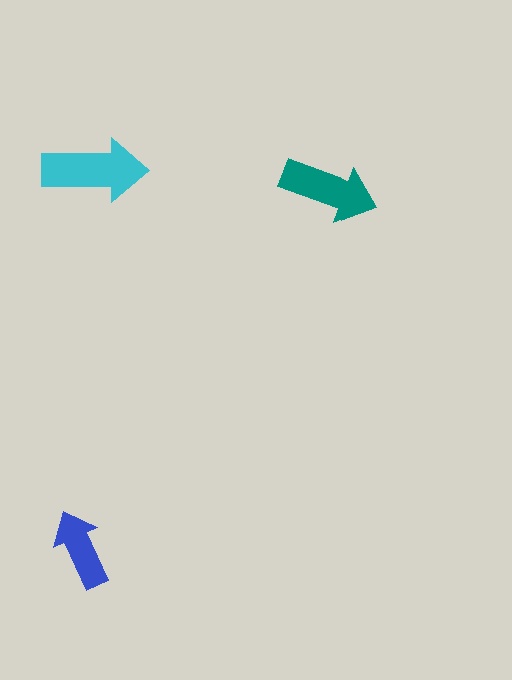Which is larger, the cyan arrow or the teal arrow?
The cyan one.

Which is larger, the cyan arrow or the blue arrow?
The cyan one.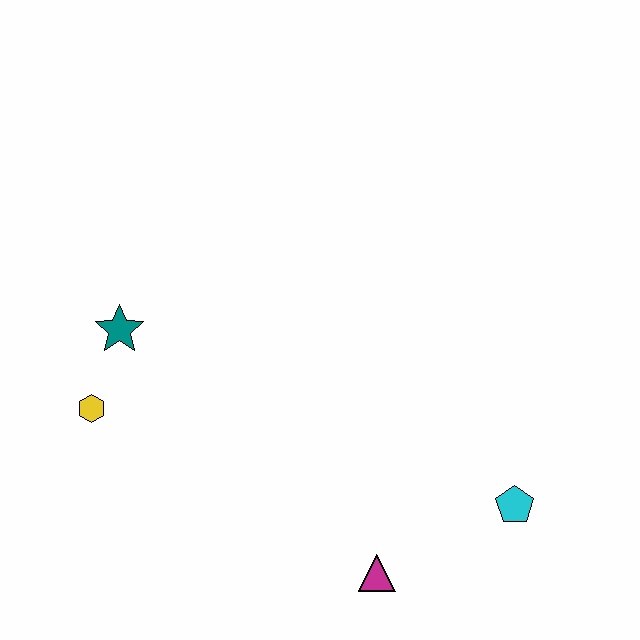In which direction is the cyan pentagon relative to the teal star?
The cyan pentagon is to the right of the teal star.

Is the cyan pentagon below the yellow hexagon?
Yes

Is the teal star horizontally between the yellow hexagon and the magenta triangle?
Yes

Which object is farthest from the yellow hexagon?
The cyan pentagon is farthest from the yellow hexagon.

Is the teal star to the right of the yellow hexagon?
Yes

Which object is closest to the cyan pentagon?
The magenta triangle is closest to the cyan pentagon.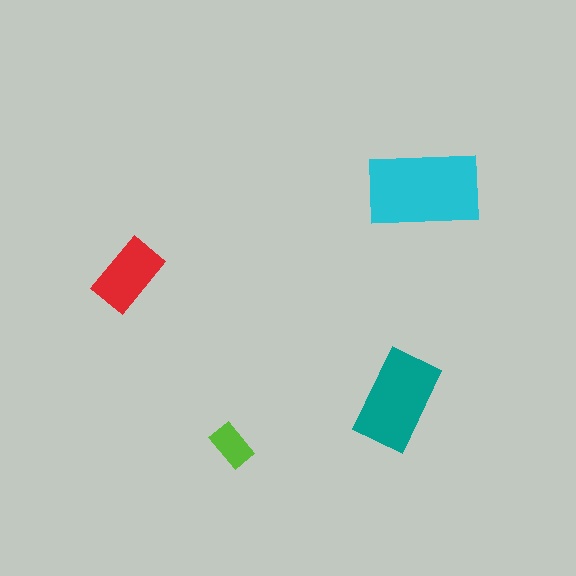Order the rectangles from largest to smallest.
the cyan one, the teal one, the red one, the lime one.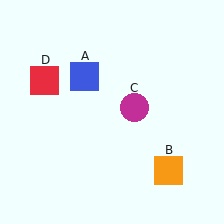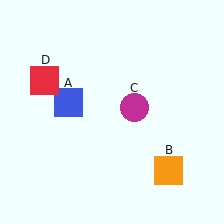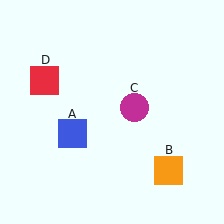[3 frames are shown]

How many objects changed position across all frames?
1 object changed position: blue square (object A).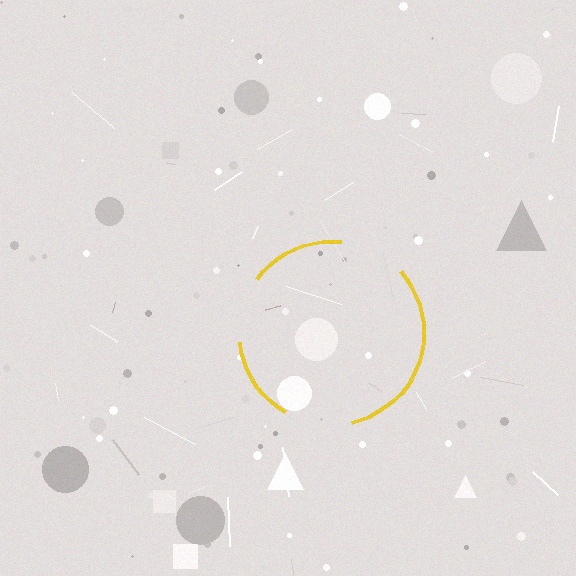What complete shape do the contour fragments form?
The contour fragments form a circle.